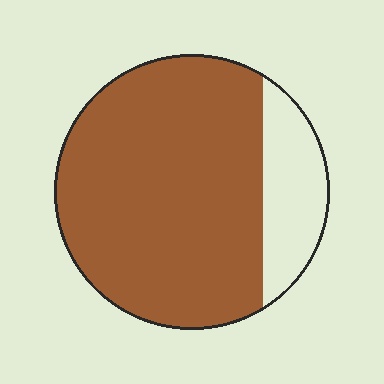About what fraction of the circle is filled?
About four fifths (4/5).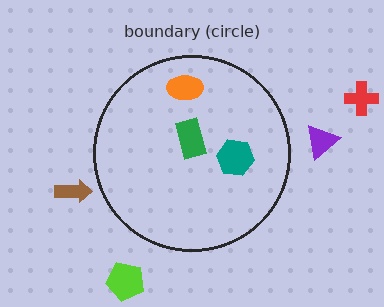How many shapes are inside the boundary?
3 inside, 4 outside.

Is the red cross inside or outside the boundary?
Outside.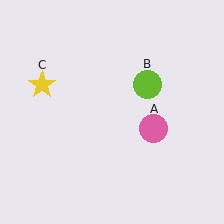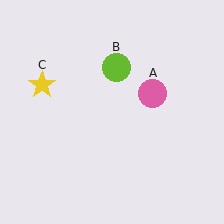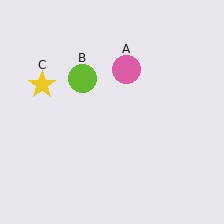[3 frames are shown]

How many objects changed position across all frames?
2 objects changed position: pink circle (object A), lime circle (object B).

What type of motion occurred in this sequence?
The pink circle (object A), lime circle (object B) rotated counterclockwise around the center of the scene.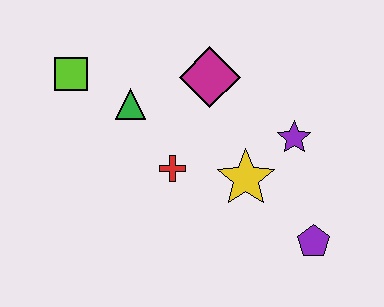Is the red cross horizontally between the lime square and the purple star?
Yes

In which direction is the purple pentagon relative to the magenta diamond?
The purple pentagon is below the magenta diamond.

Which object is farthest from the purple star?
The lime square is farthest from the purple star.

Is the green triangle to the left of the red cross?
Yes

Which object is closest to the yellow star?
The purple star is closest to the yellow star.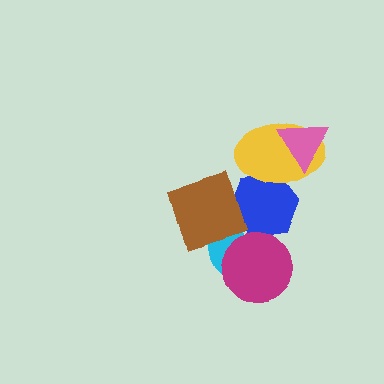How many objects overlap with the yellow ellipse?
2 objects overlap with the yellow ellipse.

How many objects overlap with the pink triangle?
1 object overlaps with the pink triangle.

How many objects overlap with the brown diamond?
2 objects overlap with the brown diamond.